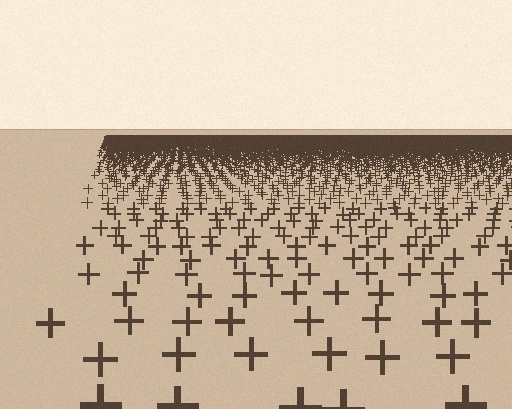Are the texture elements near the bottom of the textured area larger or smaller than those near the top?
Larger. Near the bottom, elements are closer to the viewer and appear at a bigger on-screen size.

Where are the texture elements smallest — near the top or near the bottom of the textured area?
Near the top.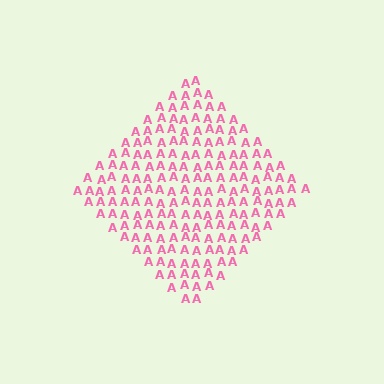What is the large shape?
The large shape is a diamond.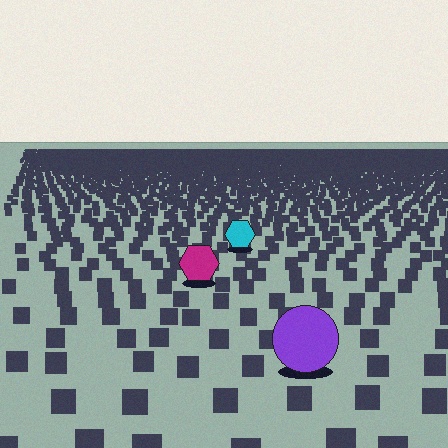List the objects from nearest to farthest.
From nearest to farthest: the purple circle, the magenta hexagon, the cyan hexagon.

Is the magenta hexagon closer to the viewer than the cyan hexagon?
Yes. The magenta hexagon is closer — you can tell from the texture gradient: the ground texture is coarser near it.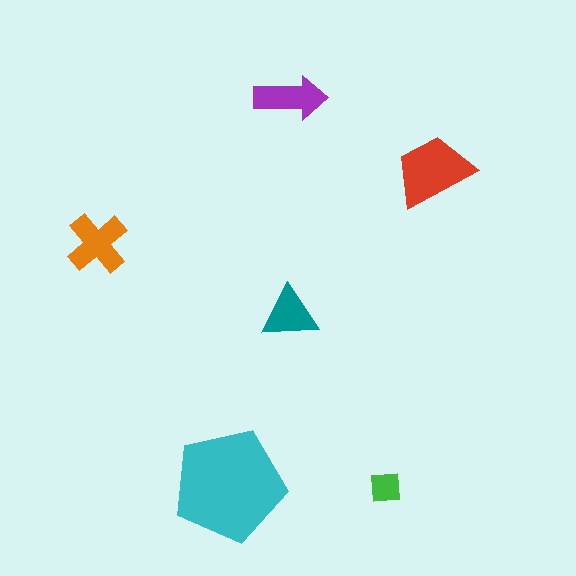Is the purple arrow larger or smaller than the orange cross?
Smaller.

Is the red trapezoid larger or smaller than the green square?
Larger.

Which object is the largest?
The cyan pentagon.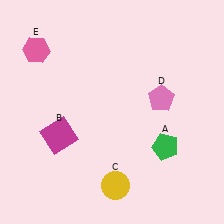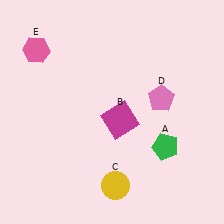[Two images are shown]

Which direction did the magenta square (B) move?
The magenta square (B) moved right.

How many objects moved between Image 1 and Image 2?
1 object moved between the two images.